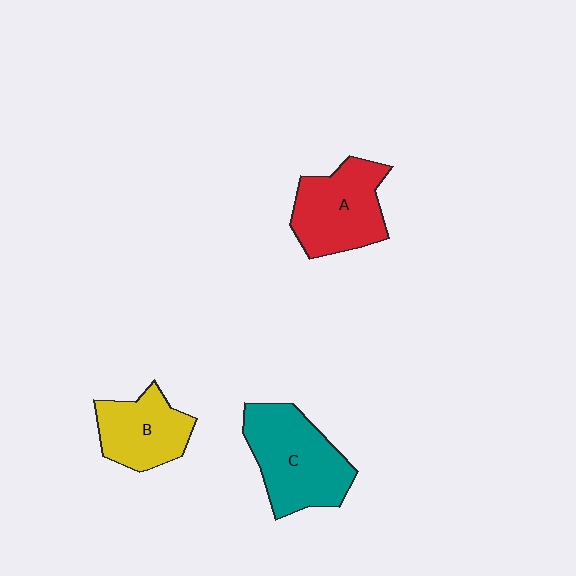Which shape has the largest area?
Shape C (teal).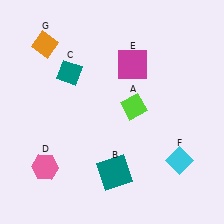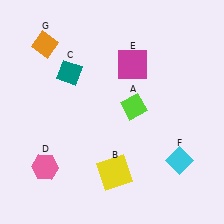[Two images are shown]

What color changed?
The square (B) changed from teal in Image 1 to yellow in Image 2.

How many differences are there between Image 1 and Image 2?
There is 1 difference between the two images.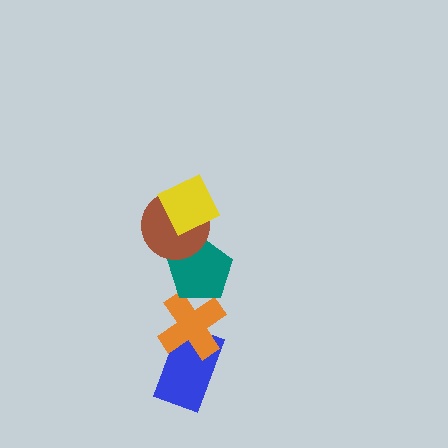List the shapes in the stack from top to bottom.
From top to bottom: the yellow diamond, the brown circle, the teal pentagon, the orange cross, the blue rectangle.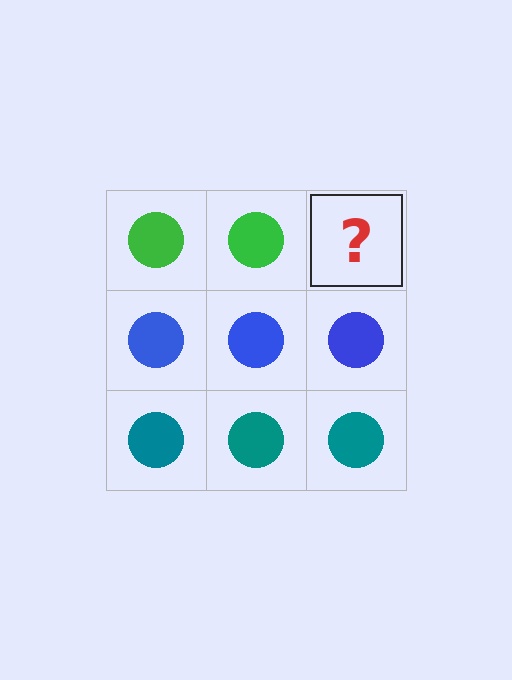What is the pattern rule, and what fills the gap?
The rule is that each row has a consistent color. The gap should be filled with a green circle.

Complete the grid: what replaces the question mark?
The question mark should be replaced with a green circle.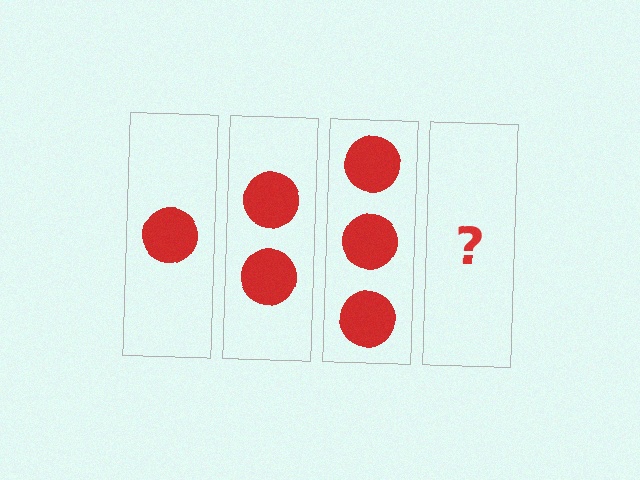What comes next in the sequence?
The next element should be 4 circles.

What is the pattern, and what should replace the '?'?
The pattern is that each step adds one more circle. The '?' should be 4 circles.